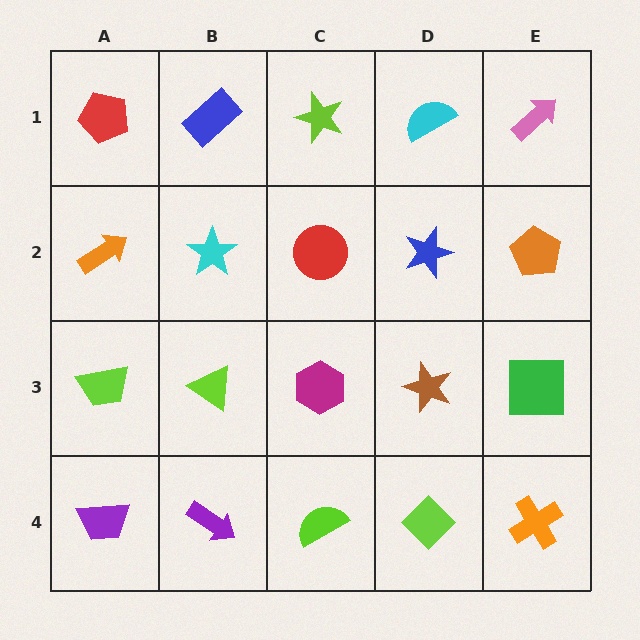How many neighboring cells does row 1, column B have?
3.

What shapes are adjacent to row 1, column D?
A blue star (row 2, column D), a lime star (row 1, column C), a pink arrow (row 1, column E).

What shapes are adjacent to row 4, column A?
A lime trapezoid (row 3, column A), a purple arrow (row 4, column B).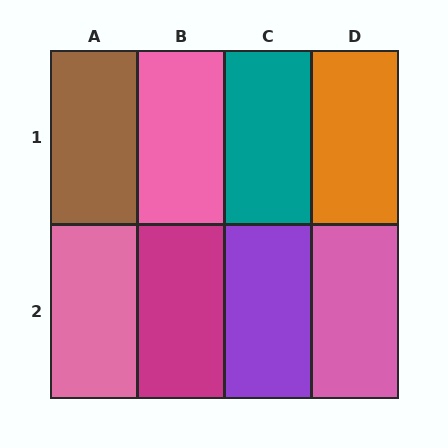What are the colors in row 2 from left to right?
Pink, magenta, purple, pink.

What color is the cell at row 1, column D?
Orange.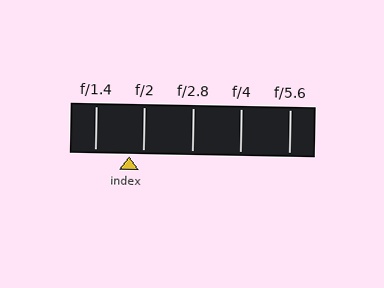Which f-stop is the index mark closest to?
The index mark is closest to f/2.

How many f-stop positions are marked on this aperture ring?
There are 5 f-stop positions marked.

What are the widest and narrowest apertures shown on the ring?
The widest aperture shown is f/1.4 and the narrowest is f/5.6.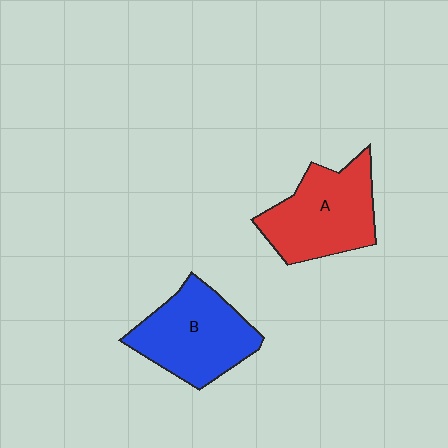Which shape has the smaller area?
Shape B (blue).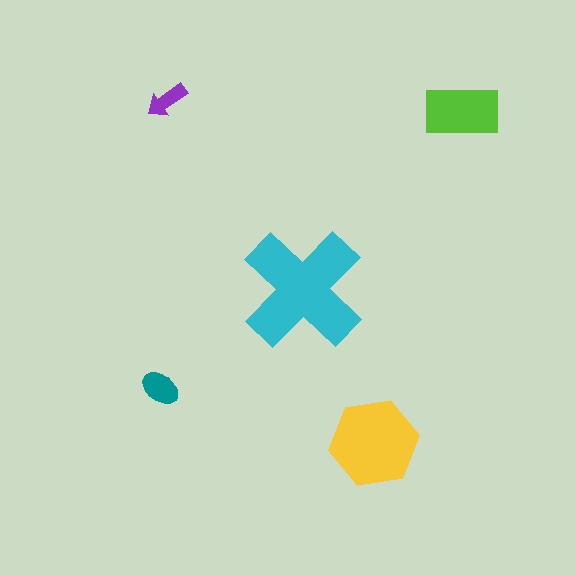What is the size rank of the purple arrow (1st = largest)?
5th.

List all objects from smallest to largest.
The purple arrow, the teal ellipse, the lime rectangle, the yellow hexagon, the cyan cross.